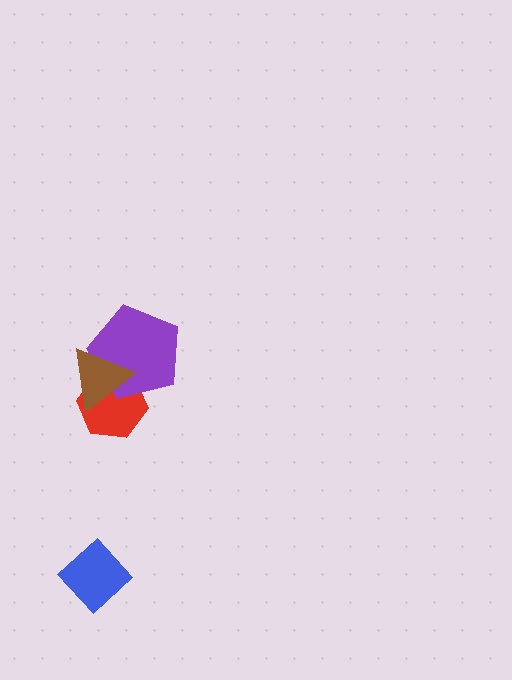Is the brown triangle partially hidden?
No, no other shape covers it.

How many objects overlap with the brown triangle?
2 objects overlap with the brown triangle.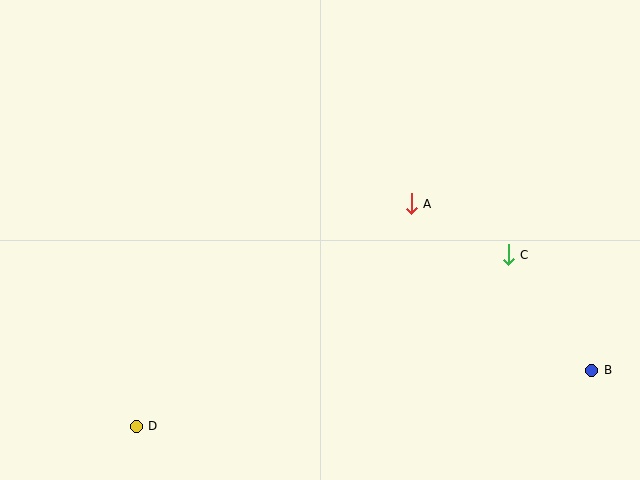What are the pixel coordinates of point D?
Point D is at (136, 426).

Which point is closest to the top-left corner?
Point D is closest to the top-left corner.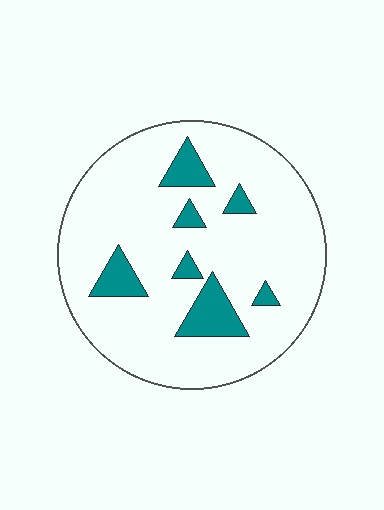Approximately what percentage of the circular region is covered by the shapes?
Approximately 15%.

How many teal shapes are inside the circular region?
7.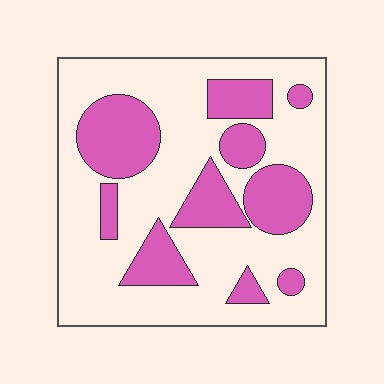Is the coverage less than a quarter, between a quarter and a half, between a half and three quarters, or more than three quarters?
Between a quarter and a half.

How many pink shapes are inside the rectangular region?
10.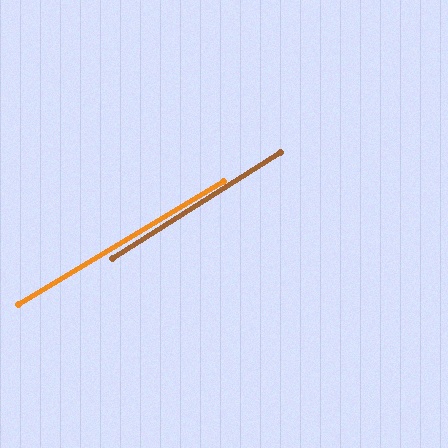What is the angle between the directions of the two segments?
Approximately 2 degrees.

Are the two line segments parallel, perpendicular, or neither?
Parallel — their directions differ by only 1.5°.